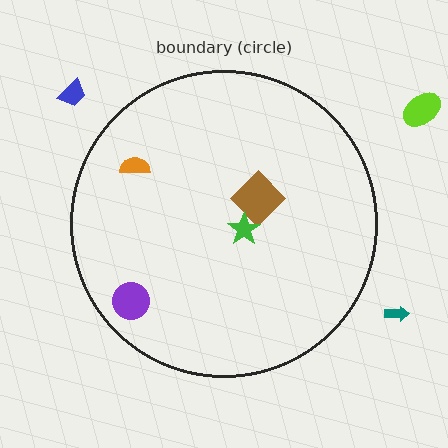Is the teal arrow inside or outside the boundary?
Outside.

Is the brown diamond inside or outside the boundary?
Inside.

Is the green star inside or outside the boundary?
Inside.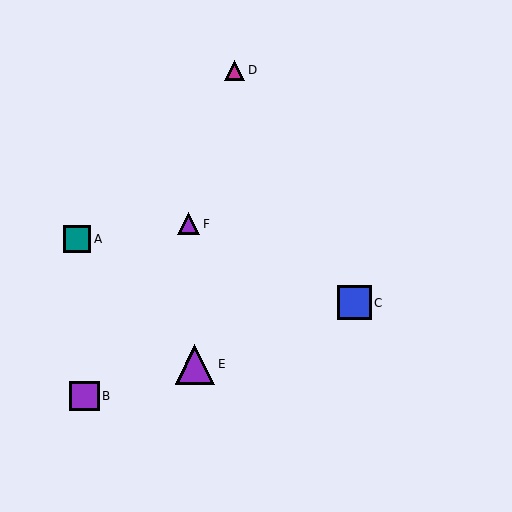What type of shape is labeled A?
Shape A is a teal square.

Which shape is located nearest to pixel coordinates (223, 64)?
The magenta triangle (labeled D) at (235, 70) is nearest to that location.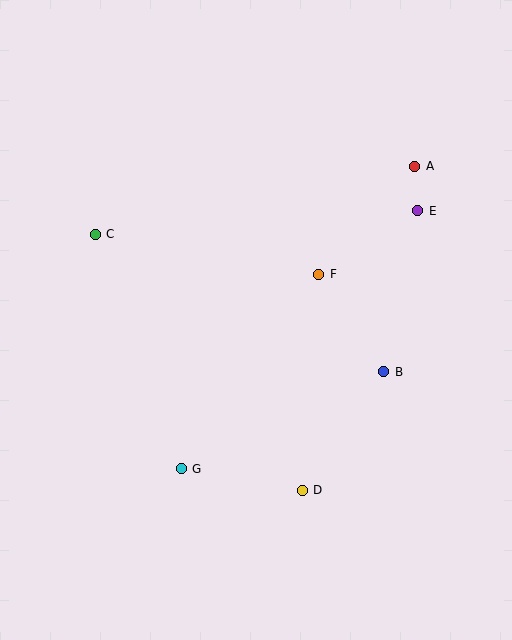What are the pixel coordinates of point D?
Point D is at (302, 490).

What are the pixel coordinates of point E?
Point E is at (418, 211).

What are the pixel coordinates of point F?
Point F is at (319, 274).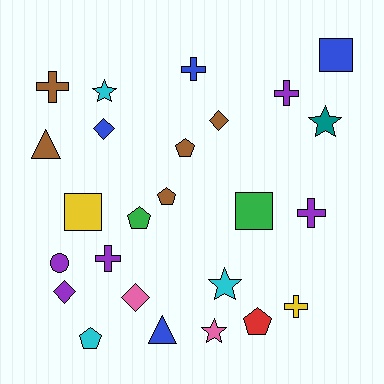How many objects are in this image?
There are 25 objects.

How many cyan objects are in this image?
There are 3 cyan objects.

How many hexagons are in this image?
There are no hexagons.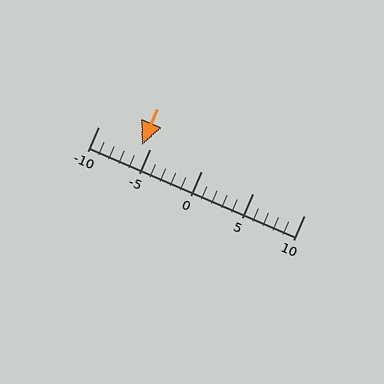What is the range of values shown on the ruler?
The ruler shows values from -10 to 10.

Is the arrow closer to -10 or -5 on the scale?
The arrow is closer to -5.